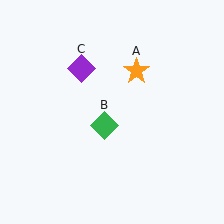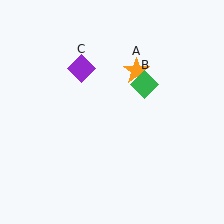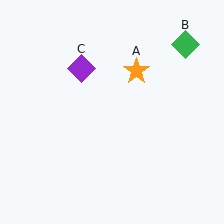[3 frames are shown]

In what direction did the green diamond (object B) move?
The green diamond (object B) moved up and to the right.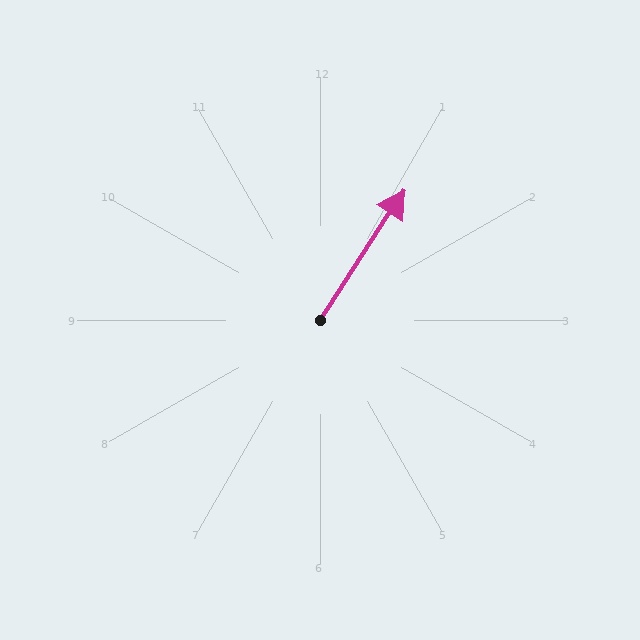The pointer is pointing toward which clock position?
Roughly 1 o'clock.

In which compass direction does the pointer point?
Northeast.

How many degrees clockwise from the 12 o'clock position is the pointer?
Approximately 33 degrees.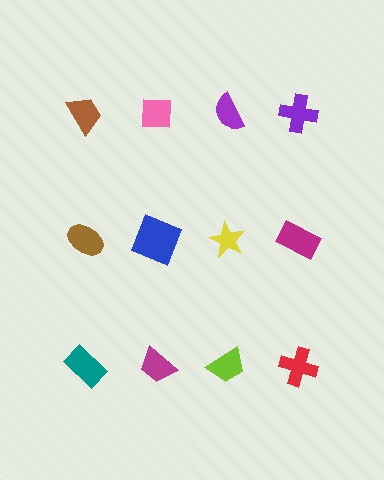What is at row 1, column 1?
A brown trapezoid.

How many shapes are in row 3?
4 shapes.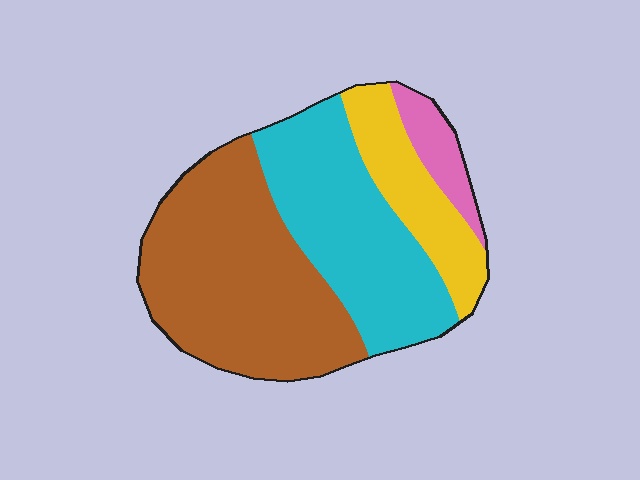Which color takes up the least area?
Pink, at roughly 5%.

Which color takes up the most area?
Brown, at roughly 45%.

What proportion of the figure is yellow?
Yellow takes up less than a quarter of the figure.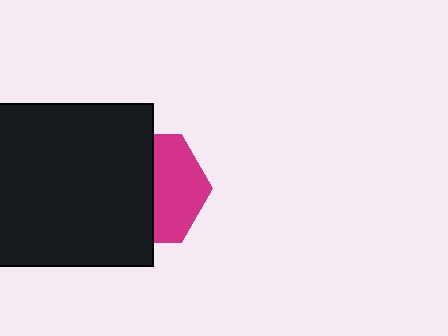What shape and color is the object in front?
The object in front is a black square.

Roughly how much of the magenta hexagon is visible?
About half of it is visible (roughly 46%).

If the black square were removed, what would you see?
You would see the complete magenta hexagon.